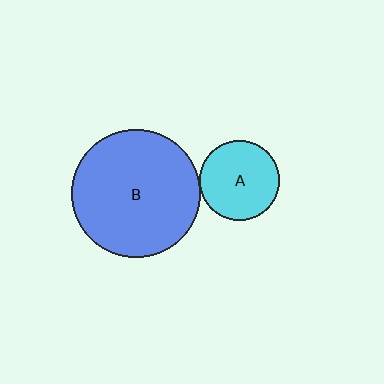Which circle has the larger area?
Circle B (blue).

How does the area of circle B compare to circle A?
Approximately 2.6 times.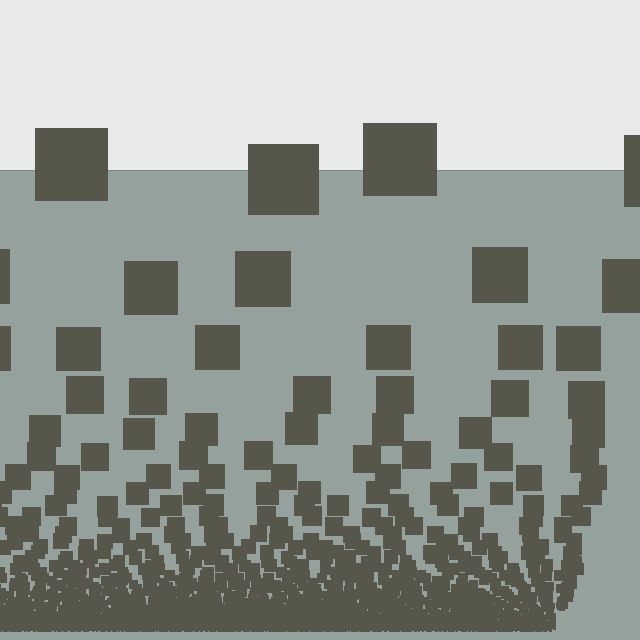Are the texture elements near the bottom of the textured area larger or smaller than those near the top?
Smaller. The gradient is inverted — elements near the bottom are smaller and denser.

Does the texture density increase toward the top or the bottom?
Density increases toward the bottom.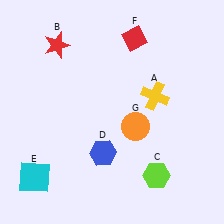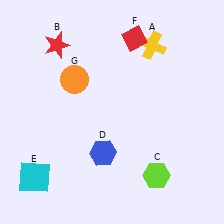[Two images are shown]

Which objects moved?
The objects that moved are: the yellow cross (A), the orange circle (G).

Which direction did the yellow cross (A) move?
The yellow cross (A) moved up.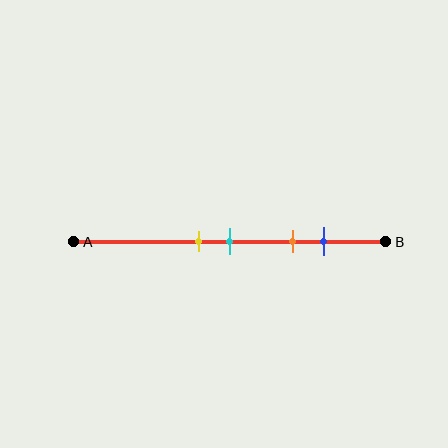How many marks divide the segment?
There are 4 marks dividing the segment.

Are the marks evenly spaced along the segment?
No, the marks are not evenly spaced.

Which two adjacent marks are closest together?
The yellow and cyan marks are the closest adjacent pair.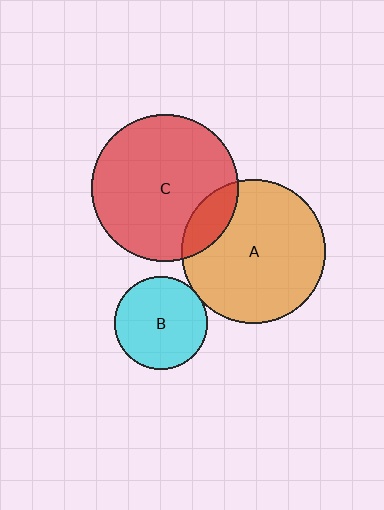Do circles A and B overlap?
Yes.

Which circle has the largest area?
Circle C (red).